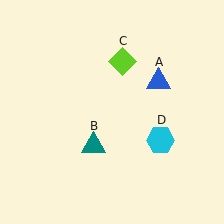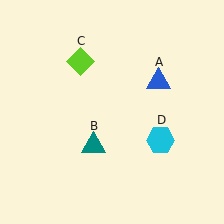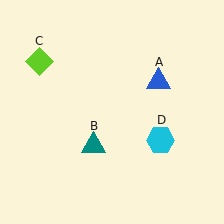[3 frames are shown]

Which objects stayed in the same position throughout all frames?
Blue triangle (object A) and teal triangle (object B) and cyan hexagon (object D) remained stationary.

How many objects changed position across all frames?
1 object changed position: lime diamond (object C).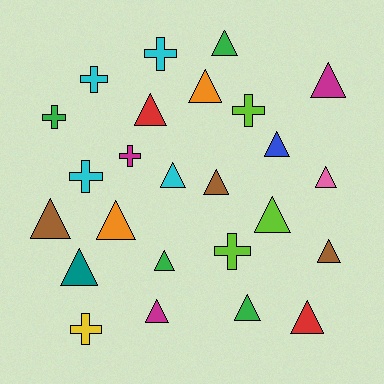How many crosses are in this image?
There are 8 crosses.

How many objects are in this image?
There are 25 objects.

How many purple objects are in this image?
There are no purple objects.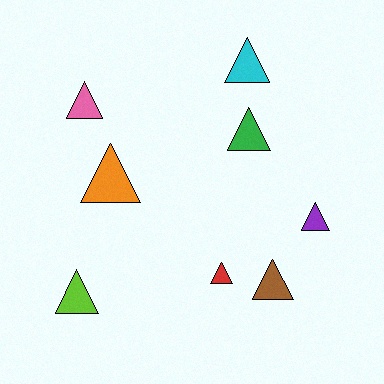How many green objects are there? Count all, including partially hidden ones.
There is 1 green object.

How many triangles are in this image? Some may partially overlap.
There are 8 triangles.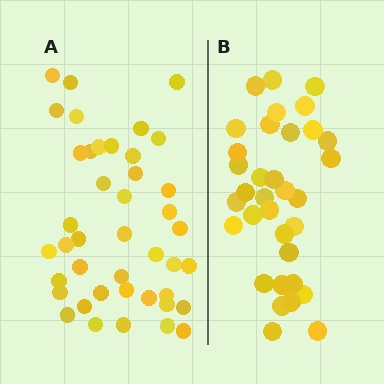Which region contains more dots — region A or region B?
Region A (the left region) has more dots.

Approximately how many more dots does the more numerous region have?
Region A has roughly 8 or so more dots than region B.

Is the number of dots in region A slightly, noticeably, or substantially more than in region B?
Region A has only slightly more — the two regions are fairly close. The ratio is roughly 1.2 to 1.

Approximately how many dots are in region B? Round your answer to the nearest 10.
About 30 dots. (The exact count is 34, which rounds to 30.)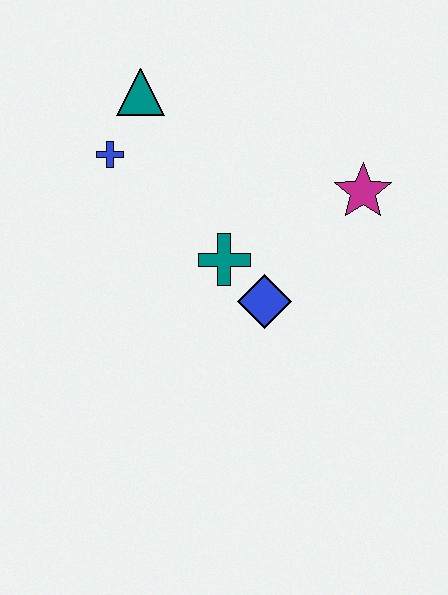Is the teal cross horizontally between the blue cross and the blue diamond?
Yes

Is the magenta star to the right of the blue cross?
Yes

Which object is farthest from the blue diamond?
The teal triangle is farthest from the blue diamond.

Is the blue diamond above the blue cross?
No